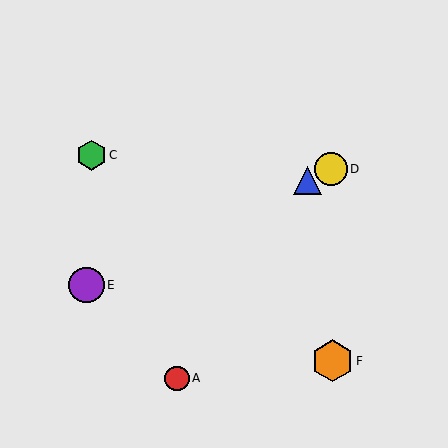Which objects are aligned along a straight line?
Objects B, D, E are aligned along a straight line.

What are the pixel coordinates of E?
Object E is at (86, 285).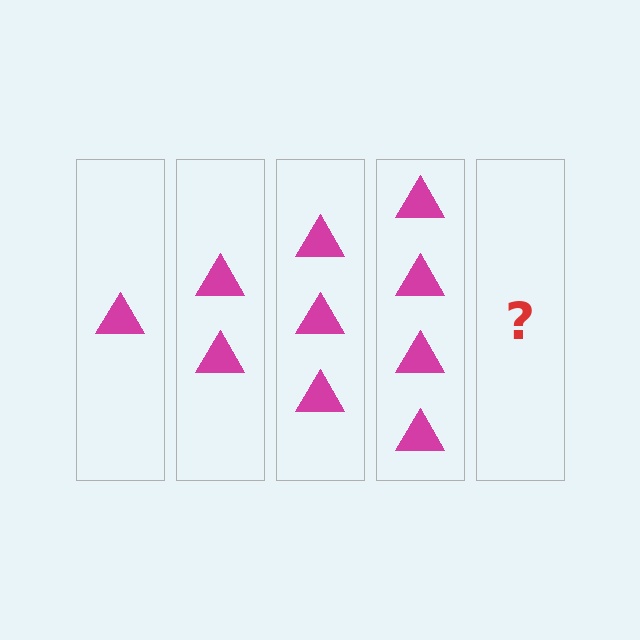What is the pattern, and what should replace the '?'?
The pattern is that each step adds one more triangle. The '?' should be 5 triangles.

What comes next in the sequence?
The next element should be 5 triangles.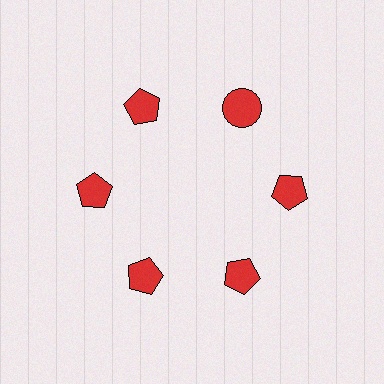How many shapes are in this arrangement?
There are 6 shapes arranged in a ring pattern.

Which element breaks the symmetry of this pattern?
The red circle at roughly the 1 o'clock position breaks the symmetry. All other shapes are red pentagons.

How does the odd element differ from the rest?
It has a different shape: circle instead of pentagon.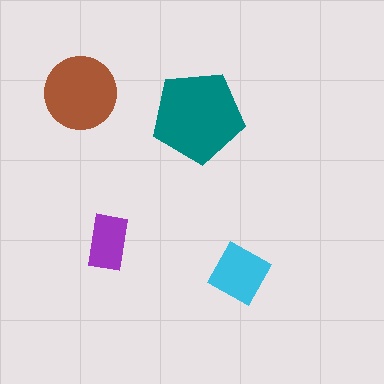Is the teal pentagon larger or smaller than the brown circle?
Larger.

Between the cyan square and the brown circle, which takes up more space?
The brown circle.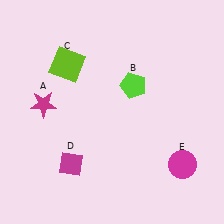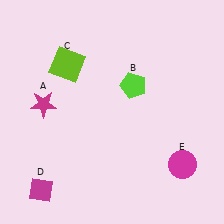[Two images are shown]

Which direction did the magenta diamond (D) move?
The magenta diamond (D) moved left.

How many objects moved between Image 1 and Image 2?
1 object moved between the two images.